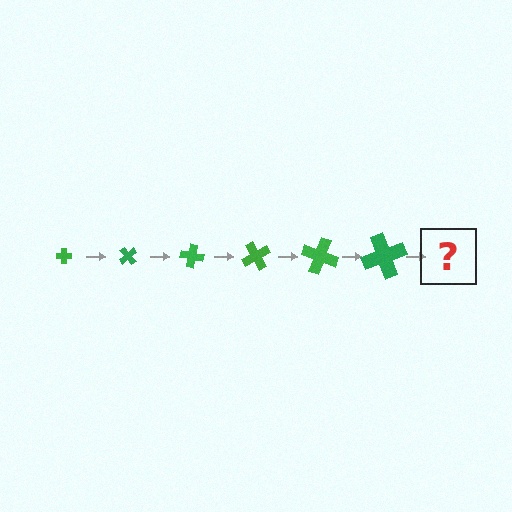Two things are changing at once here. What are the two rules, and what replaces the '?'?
The two rules are that the cross grows larger each step and it rotates 50 degrees each step. The '?' should be a cross, larger than the previous one and rotated 300 degrees from the start.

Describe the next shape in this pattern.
It should be a cross, larger than the previous one and rotated 300 degrees from the start.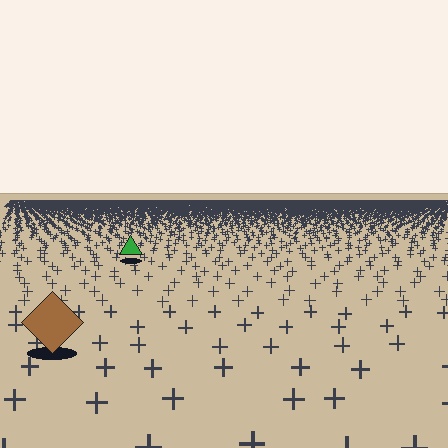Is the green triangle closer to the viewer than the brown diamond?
No. The brown diamond is closer — you can tell from the texture gradient: the ground texture is coarser near it.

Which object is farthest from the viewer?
The green triangle is farthest from the viewer. It appears smaller and the ground texture around it is denser.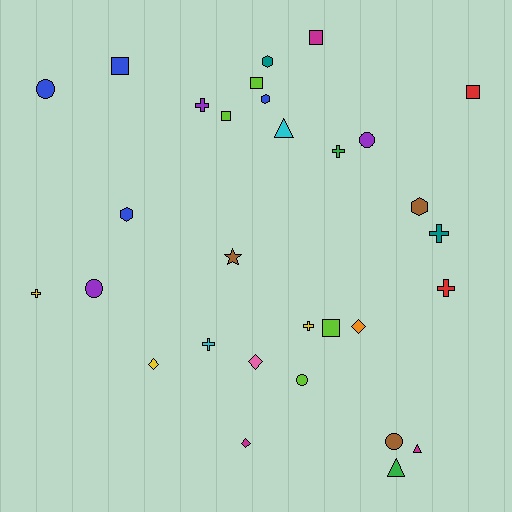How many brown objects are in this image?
There are 3 brown objects.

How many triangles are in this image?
There are 3 triangles.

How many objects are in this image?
There are 30 objects.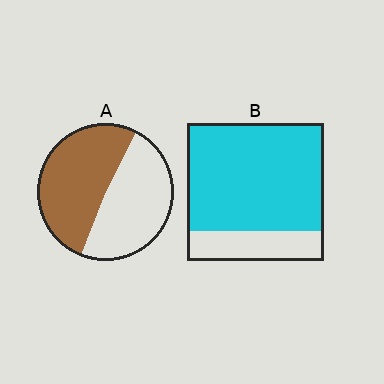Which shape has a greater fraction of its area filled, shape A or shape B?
Shape B.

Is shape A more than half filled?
Roughly half.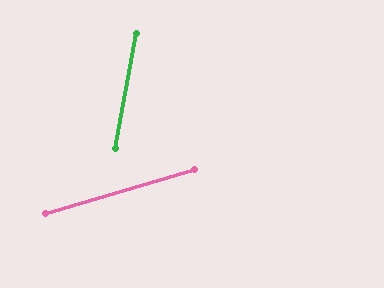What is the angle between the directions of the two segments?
Approximately 63 degrees.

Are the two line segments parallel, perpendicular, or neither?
Neither parallel nor perpendicular — they differ by about 63°.